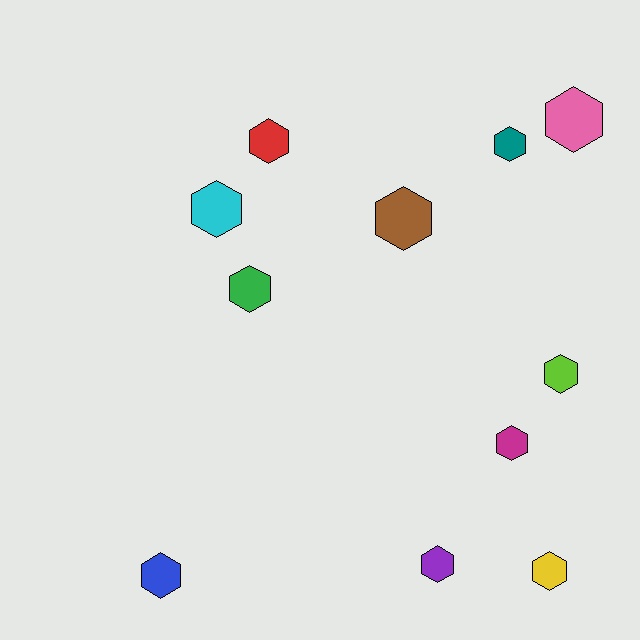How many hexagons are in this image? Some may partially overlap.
There are 11 hexagons.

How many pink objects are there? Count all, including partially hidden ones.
There is 1 pink object.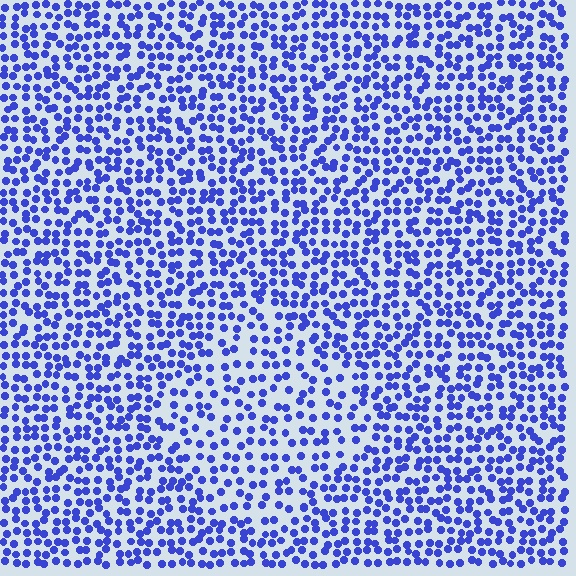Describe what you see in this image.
The image contains small blue elements arranged at two different densities. A diamond-shaped region is visible where the elements are less densely packed than the surrounding area.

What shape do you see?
I see a diamond.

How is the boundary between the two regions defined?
The boundary is defined by a change in element density (approximately 1.5x ratio). All elements are the same color, size, and shape.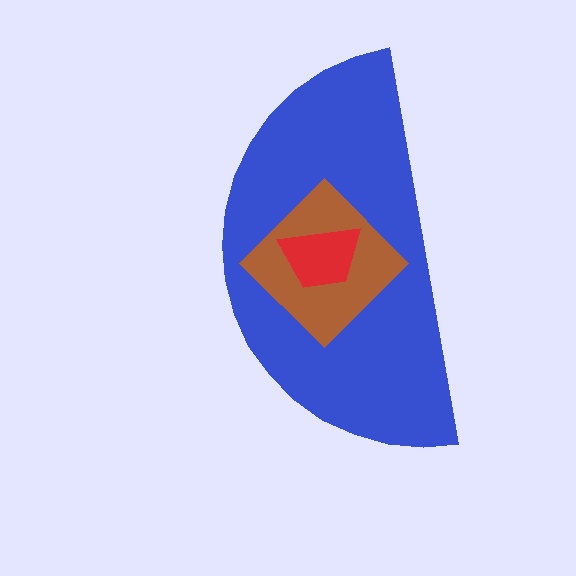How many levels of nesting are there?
3.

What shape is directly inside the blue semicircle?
The brown diamond.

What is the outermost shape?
The blue semicircle.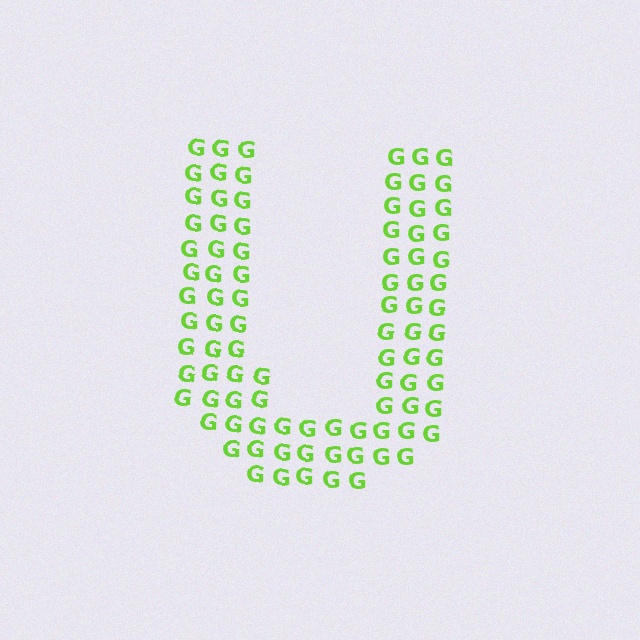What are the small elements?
The small elements are letter G's.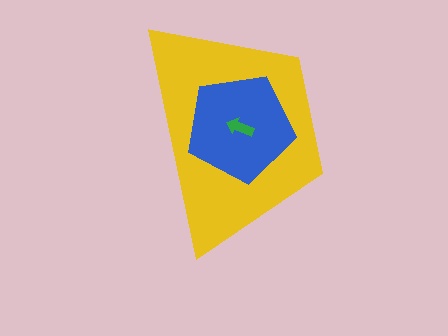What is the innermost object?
The green arrow.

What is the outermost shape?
The yellow trapezoid.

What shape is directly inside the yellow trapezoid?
The blue pentagon.